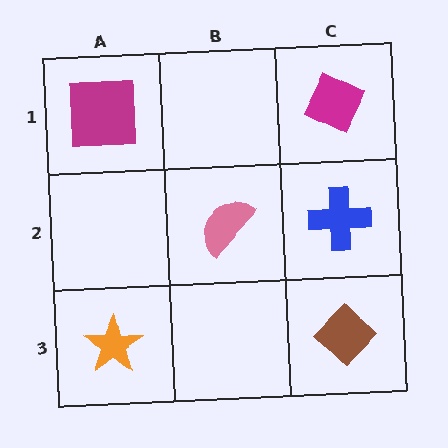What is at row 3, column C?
A brown diamond.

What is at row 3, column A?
An orange star.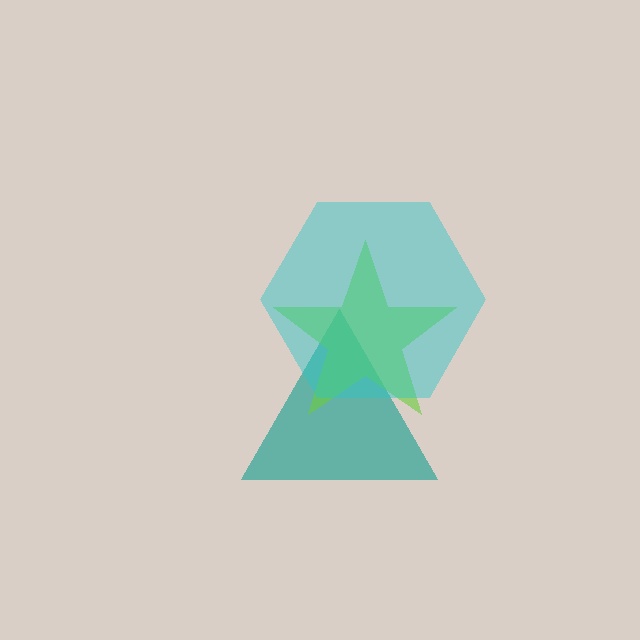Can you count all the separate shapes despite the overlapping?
Yes, there are 3 separate shapes.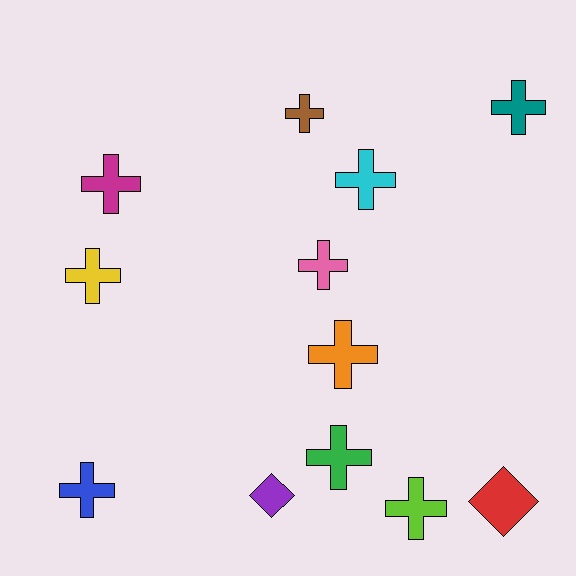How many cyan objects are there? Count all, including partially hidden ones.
There is 1 cyan object.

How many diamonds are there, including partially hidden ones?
There are 2 diamonds.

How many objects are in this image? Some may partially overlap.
There are 12 objects.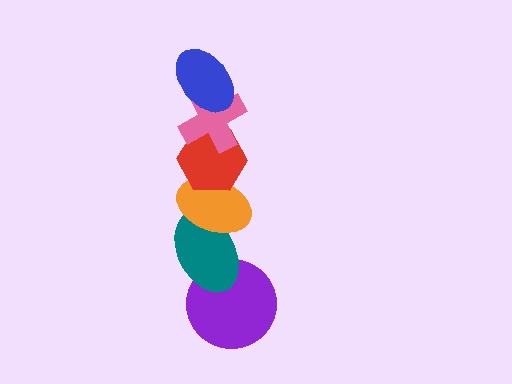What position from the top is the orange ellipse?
The orange ellipse is 4th from the top.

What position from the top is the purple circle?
The purple circle is 6th from the top.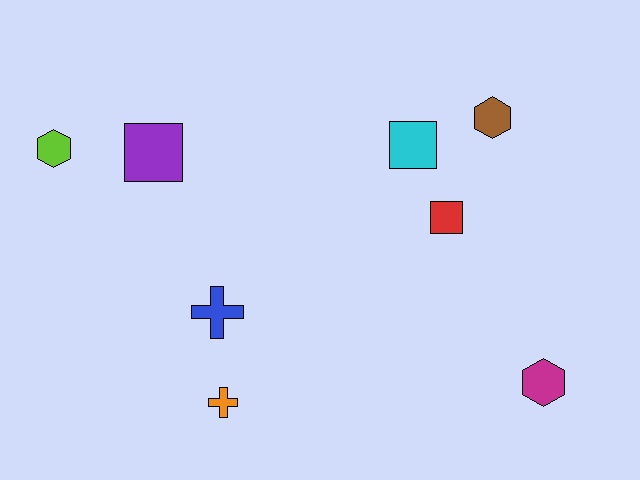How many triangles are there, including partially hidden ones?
There are no triangles.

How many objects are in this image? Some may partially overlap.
There are 8 objects.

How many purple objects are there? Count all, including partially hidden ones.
There is 1 purple object.